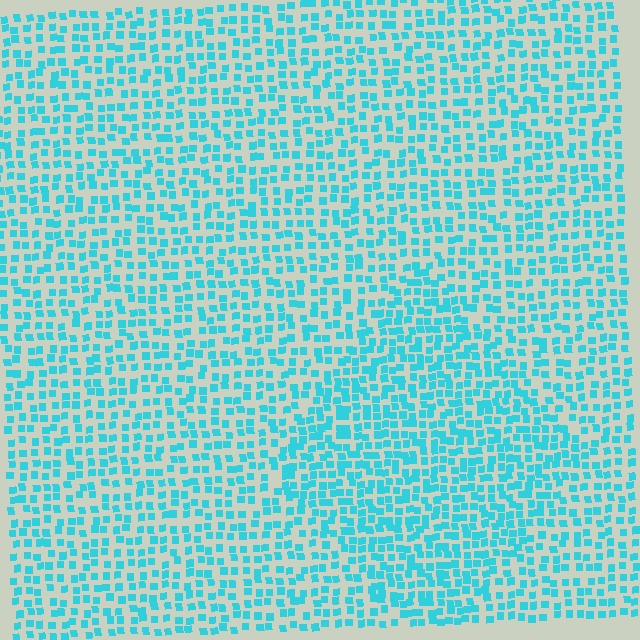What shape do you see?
I see a diamond.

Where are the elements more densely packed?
The elements are more densely packed inside the diamond boundary.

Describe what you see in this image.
The image contains small cyan elements arranged at two different densities. A diamond-shaped region is visible where the elements are more densely packed than the surrounding area.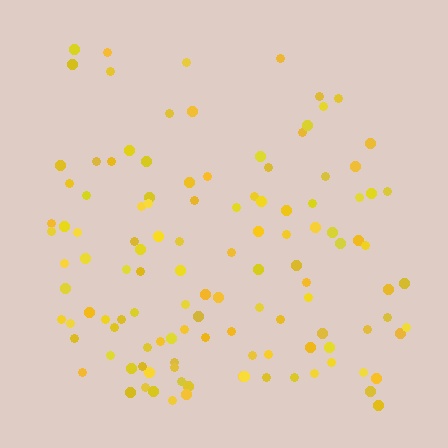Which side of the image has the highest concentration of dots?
The bottom.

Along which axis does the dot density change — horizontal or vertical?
Vertical.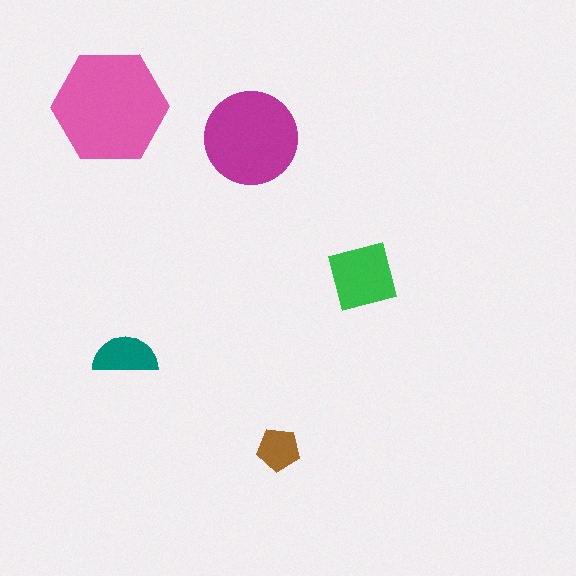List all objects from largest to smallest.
The pink hexagon, the magenta circle, the green square, the teal semicircle, the brown pentagon.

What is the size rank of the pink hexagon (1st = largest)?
1st.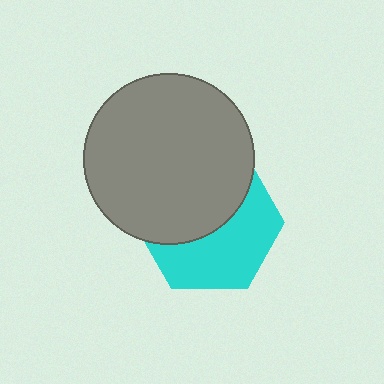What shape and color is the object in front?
The object in front is a gray circle.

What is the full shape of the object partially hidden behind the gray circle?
The partially hidden object is a cyan hexagon.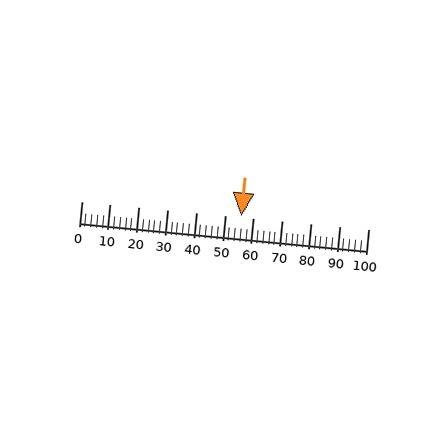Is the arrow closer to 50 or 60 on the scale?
The arrow is closer to 60.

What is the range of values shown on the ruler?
The ruler shows values from 0 to 100.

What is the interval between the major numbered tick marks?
The major tick marks are spaced 10 units apart.